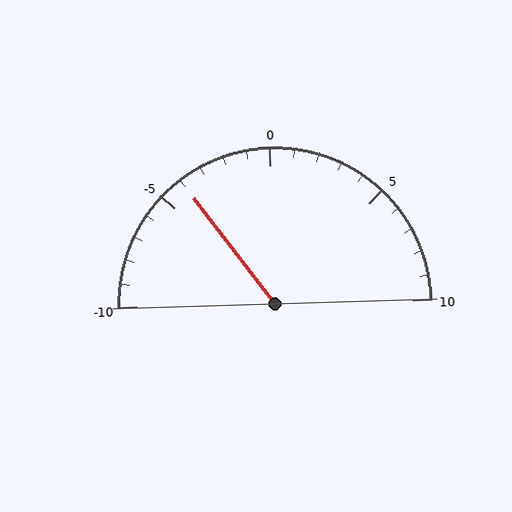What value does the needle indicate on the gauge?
The needle indicates approximately -4.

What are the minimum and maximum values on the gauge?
The gauge ranges from -10 to 10.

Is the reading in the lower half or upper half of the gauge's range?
The reading is in the lower half of the range (-10 to 10).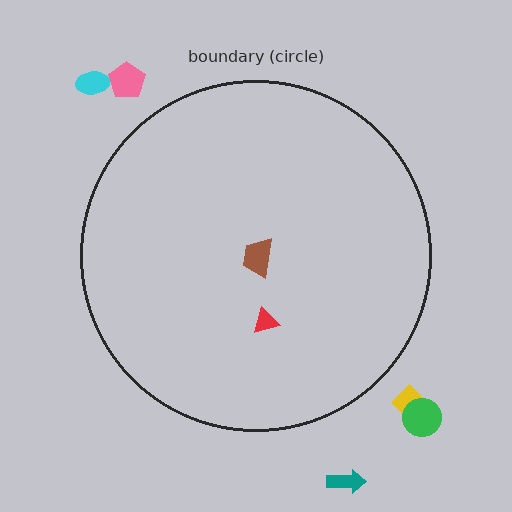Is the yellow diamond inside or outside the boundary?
Outside.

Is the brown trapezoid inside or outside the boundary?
Inside.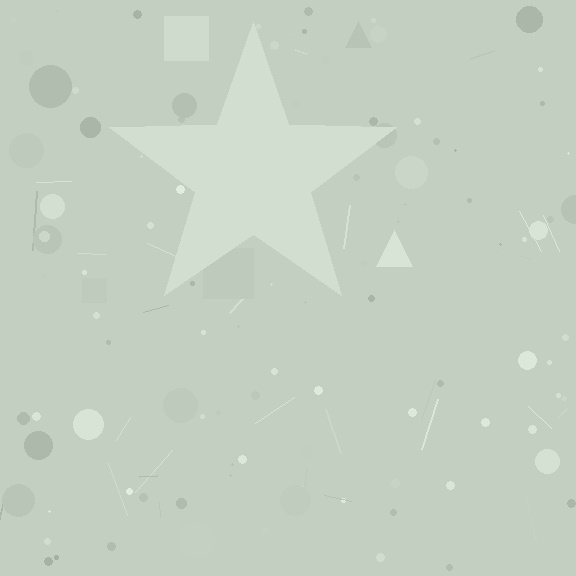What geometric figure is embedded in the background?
A star is embedded in the background.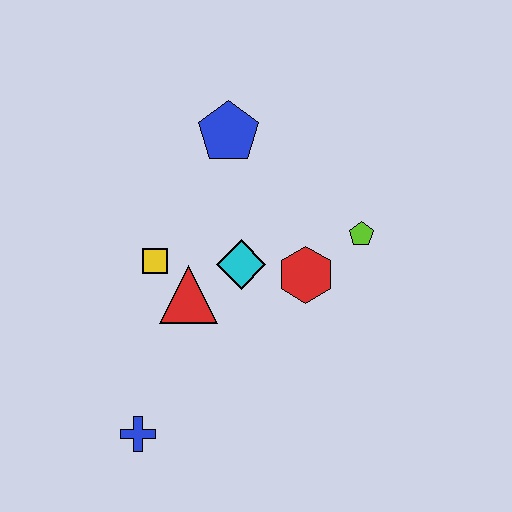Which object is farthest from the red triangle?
The lime pentagon is farthest from the red triangle.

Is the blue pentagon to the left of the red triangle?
No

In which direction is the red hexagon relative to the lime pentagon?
The red hexagon is to the left of the lime pentagon.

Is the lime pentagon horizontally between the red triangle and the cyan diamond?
No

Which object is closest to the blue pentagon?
The cyan diamond is closest to the blue pentagon.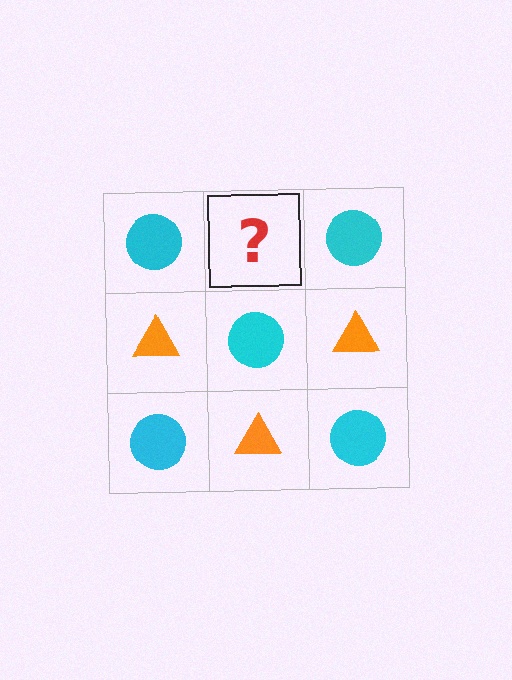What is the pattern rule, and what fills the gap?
The rule is that it alternates cyan circle and orange triangle in a checkerboard pattern. The gap should be filled with an orange triangle.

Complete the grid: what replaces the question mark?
The question mark should be replaced with an orange triangle.